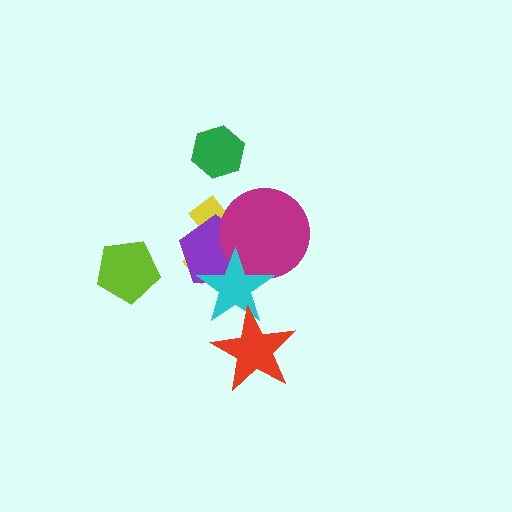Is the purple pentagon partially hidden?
Yes, it is partially covered by another shape.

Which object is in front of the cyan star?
The red star is in front of the cyan star.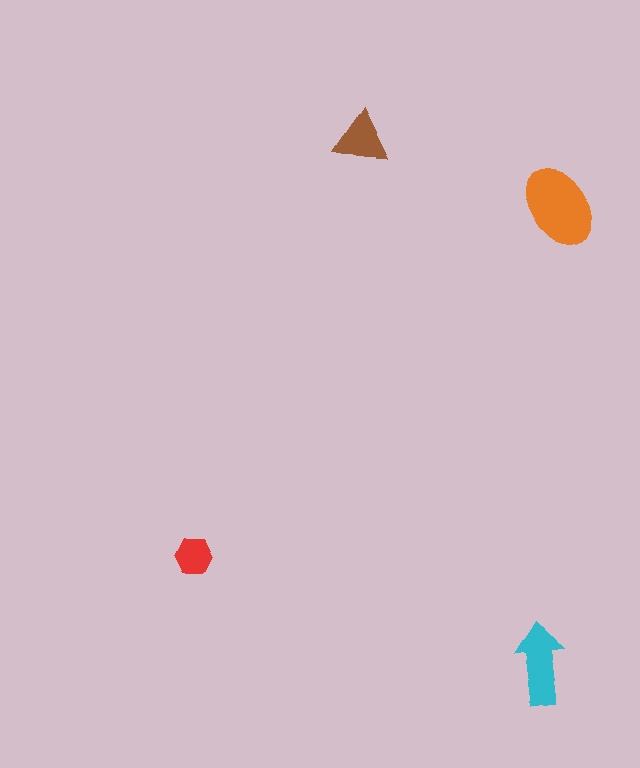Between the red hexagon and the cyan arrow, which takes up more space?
The cyan arrow.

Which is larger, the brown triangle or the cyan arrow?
The cyan arrow.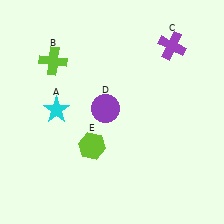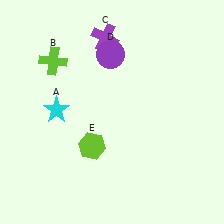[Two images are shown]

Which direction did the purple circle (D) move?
The purple circle (D) moved up.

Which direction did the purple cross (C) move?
The purple cross (C) moved left.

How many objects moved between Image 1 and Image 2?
2 objects moved between the two images.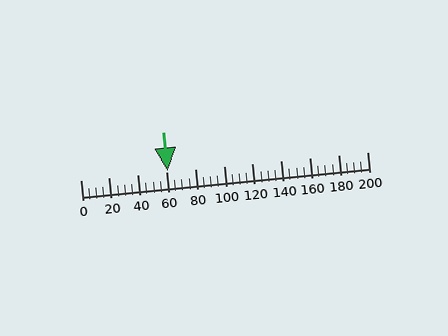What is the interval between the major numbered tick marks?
The major tick marks are spaced 20 units apart.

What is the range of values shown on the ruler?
The ruler shows values from 0 to 200.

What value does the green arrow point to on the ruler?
The green arrow points to approximately 61.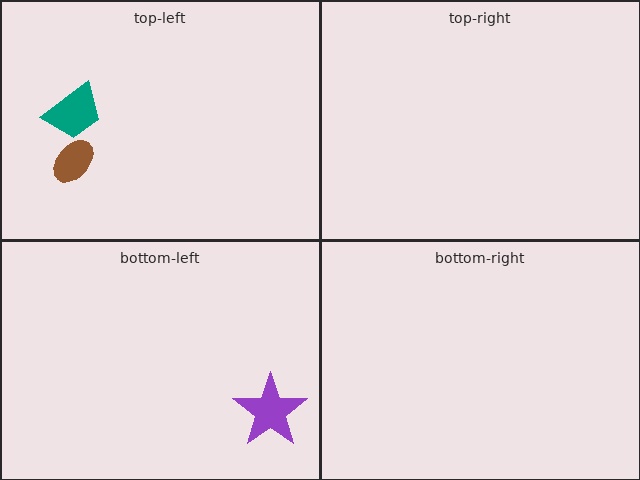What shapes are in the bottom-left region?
The purple star.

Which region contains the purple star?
The bottom-left region.